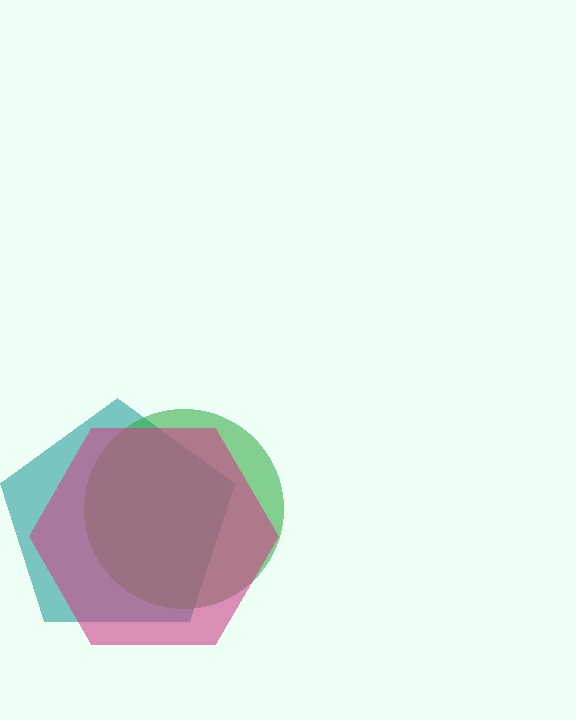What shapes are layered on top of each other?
The layered shapes are: a teal pentagon, a green circle, a magenta hexagon.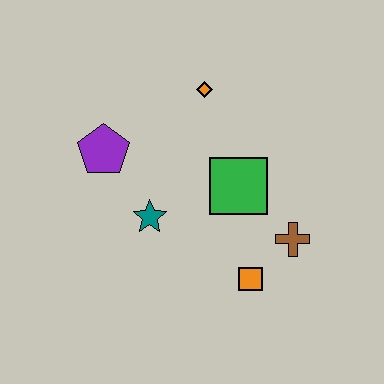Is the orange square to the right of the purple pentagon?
Yes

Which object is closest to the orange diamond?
The green square is closest to the orange diamond.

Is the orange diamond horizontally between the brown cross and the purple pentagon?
Yes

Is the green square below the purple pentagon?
Yes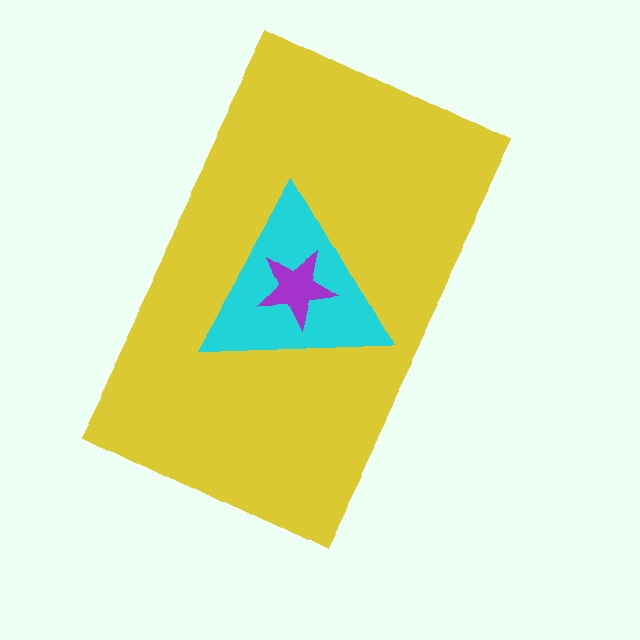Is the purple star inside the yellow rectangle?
Yes.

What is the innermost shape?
The purple star.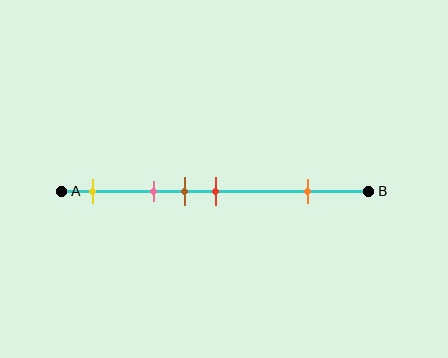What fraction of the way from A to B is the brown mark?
The brown mark is approximately 40% (0.4) of the way from A to B.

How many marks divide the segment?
There are 5 marks dividing the segment.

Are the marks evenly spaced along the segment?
No, the marks are not evenly spaced.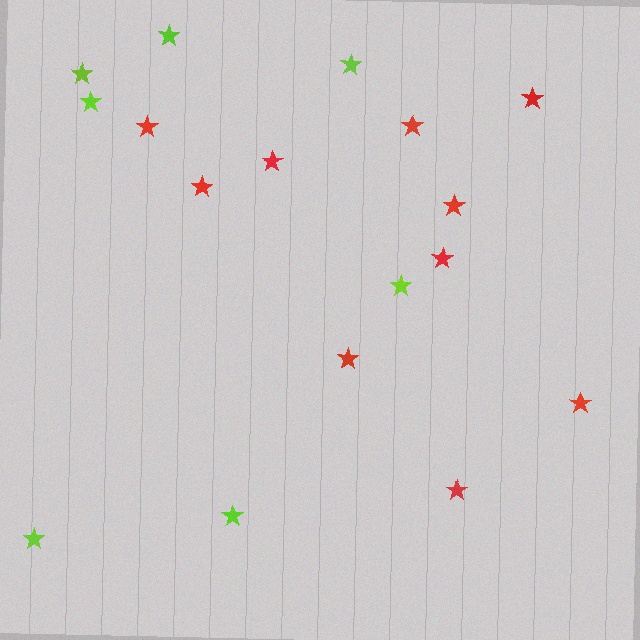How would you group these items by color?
There are 2 groups: one group of red stars (10) and one group of lime stars (7).